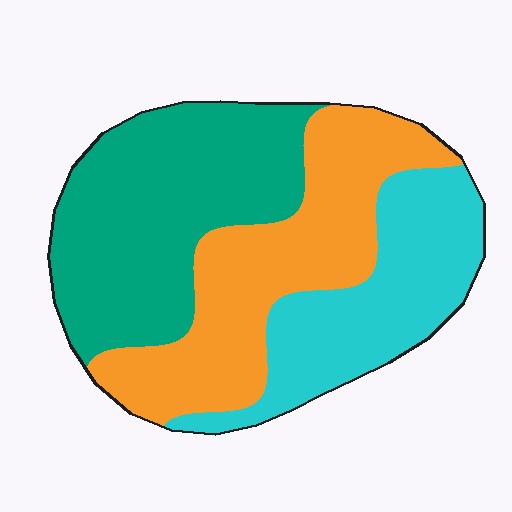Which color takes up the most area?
Teal, at roughly 40%.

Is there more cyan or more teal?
Teal.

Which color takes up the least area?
Cyan, at roughly 25%.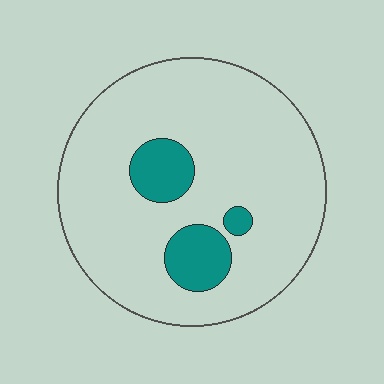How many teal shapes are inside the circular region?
3.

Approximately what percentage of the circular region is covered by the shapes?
Approximately 15%.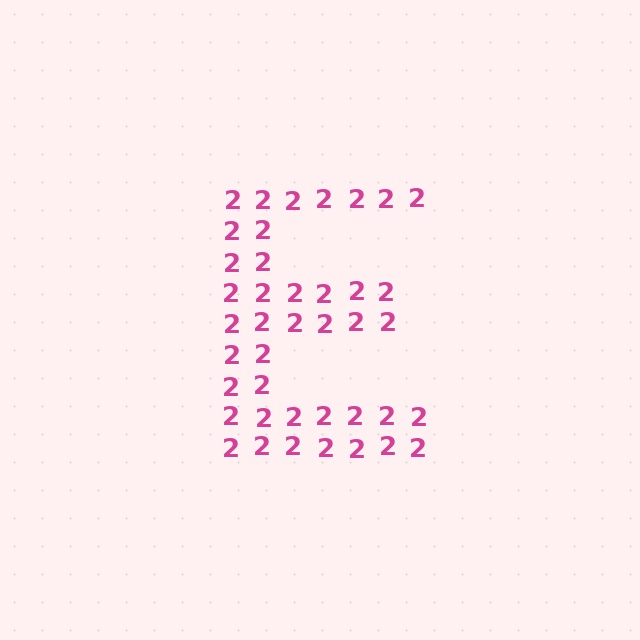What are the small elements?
The small elements are digit 2's.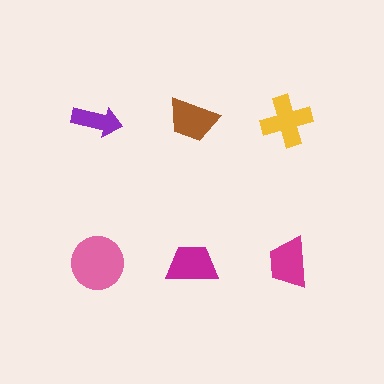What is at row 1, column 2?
A brown trapezoid.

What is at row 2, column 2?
A magenta trapezoid.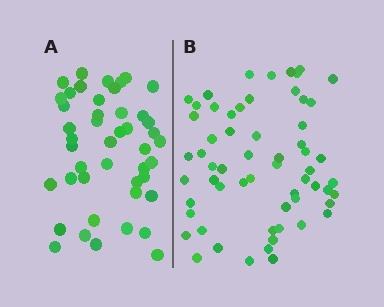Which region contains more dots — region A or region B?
Region B (the right region) has more dots.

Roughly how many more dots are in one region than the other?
Region B has approximately 15 more dots than region A.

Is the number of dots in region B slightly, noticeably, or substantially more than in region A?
Region B has noticeably more, but not dramatically so. The ratio is roughly 1.3 to 1.